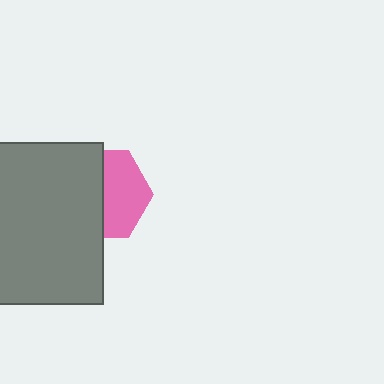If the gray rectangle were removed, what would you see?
You would see the complete pink hexagon.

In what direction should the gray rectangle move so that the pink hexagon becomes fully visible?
The gray rectangle should move left. That is the shortest direction to clear the overlap and leave the pink hexagon fully visible.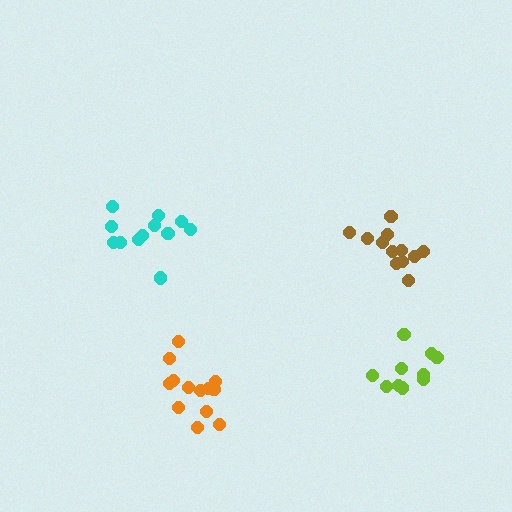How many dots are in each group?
Group 1: 12 dots, Group 2: 13 dots, Group 3: 12 dots, Group 4: 10 dots (47 total).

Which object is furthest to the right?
The lime cluster is rightmost.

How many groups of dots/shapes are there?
There are 4 groups.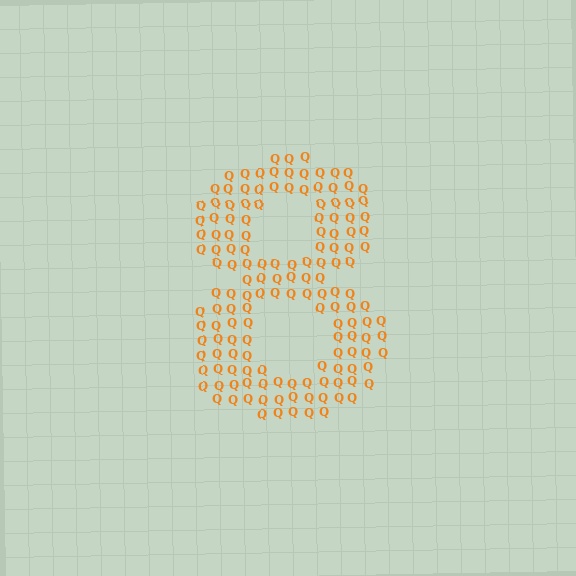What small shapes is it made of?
It is made of small letter Q's.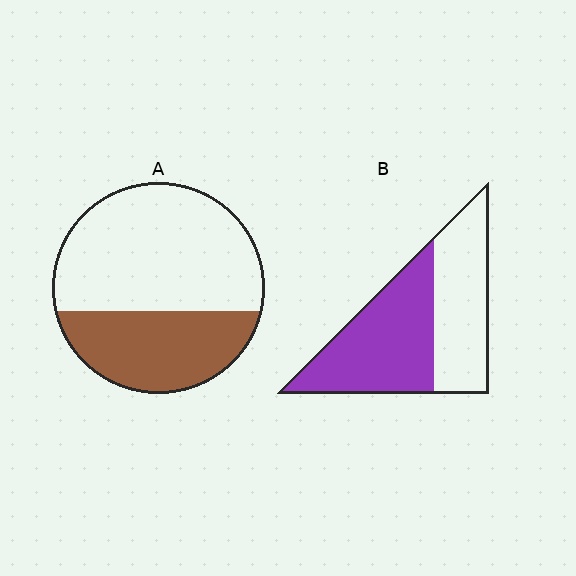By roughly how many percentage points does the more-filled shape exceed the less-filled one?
By roughly 20 percentage points (B over A).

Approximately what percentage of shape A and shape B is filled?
A is approximately 35% and B is approximately 55%.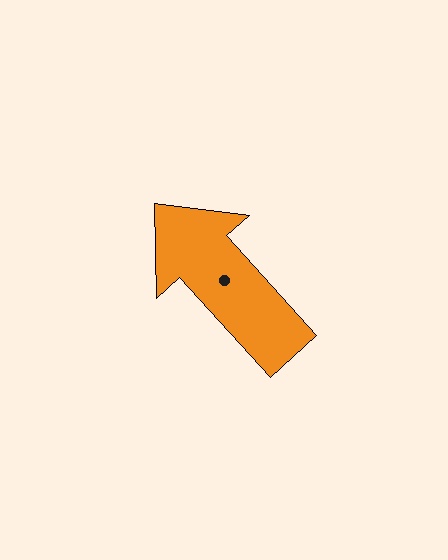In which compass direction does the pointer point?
Northwest.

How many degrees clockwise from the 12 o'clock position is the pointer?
Approximately 318 degrees.